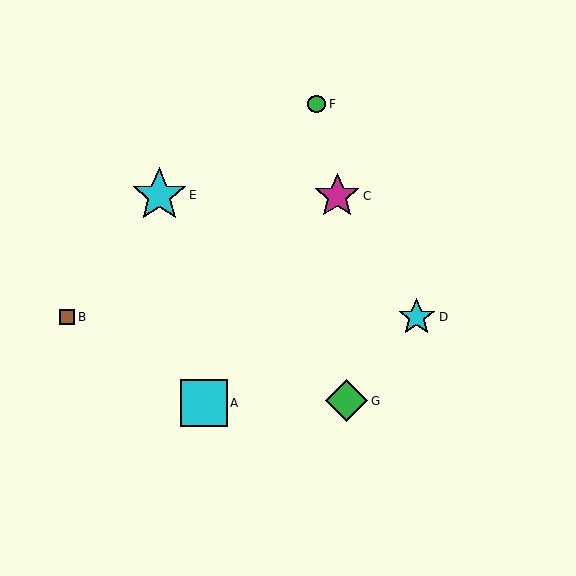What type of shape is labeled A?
Shape A is a cyan square.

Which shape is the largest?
The cyan star (labeled E) is the largest.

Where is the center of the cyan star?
The center of the cyan star is at (159, 195).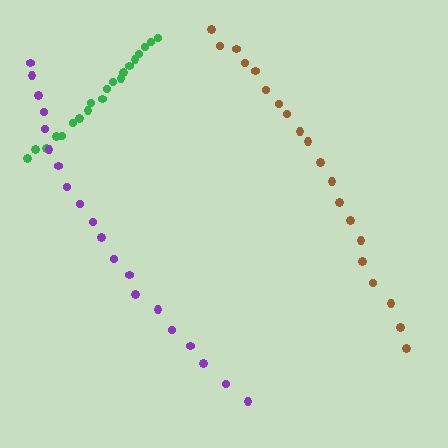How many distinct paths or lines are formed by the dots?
There are 3 distinct paths.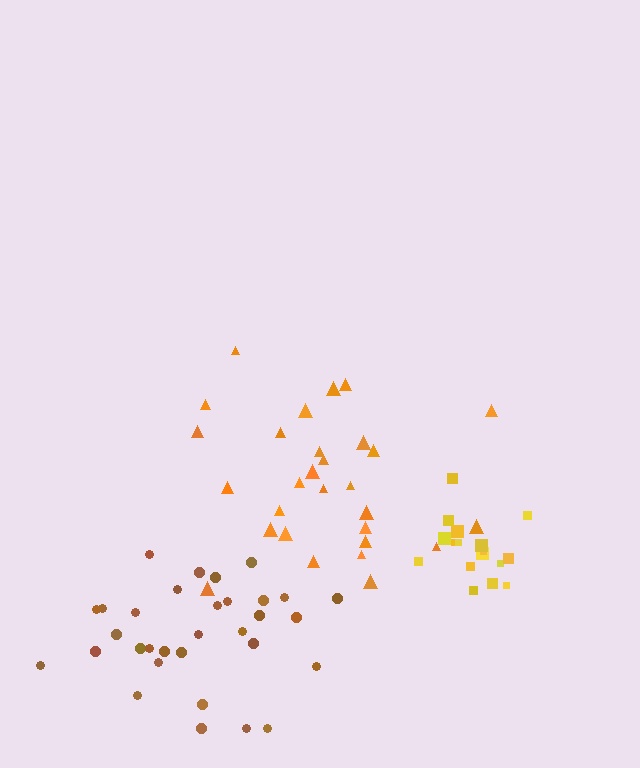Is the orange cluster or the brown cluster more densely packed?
Brown.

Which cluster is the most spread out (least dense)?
Orange.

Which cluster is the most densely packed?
Yellow.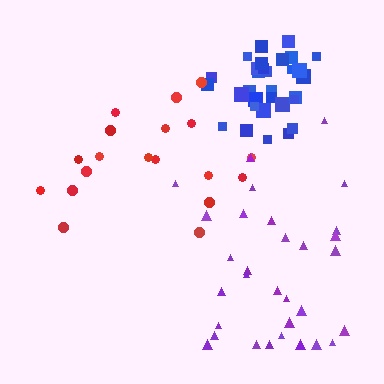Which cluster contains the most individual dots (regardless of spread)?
Blue (32).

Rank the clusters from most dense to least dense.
blue, purple, red.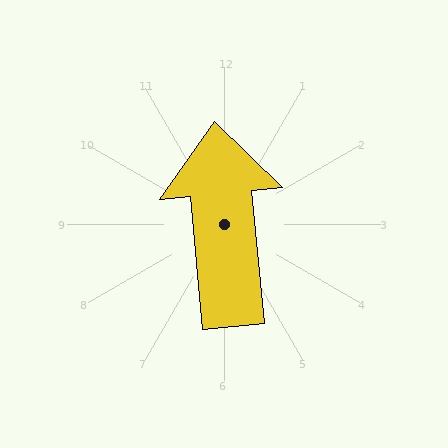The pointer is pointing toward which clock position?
Roughly 12 o'clock.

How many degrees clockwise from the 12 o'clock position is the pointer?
Approximately 355 degrees.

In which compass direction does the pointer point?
North.